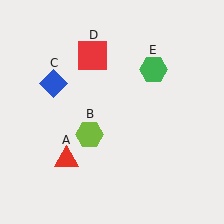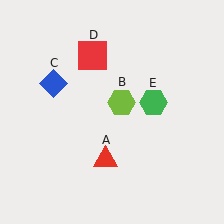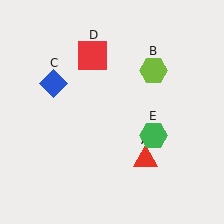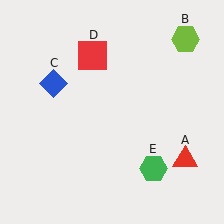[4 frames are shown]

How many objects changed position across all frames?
3 objects changed position: red triangle (object A), lime hexagon (object B), green hexagon (object E).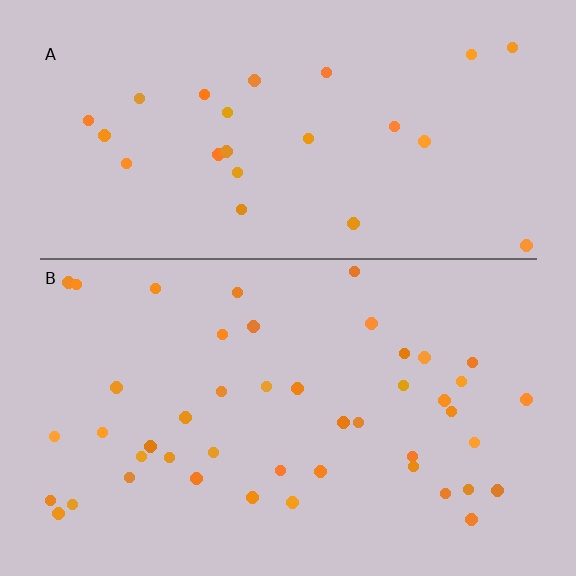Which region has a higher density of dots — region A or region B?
B (the bottom).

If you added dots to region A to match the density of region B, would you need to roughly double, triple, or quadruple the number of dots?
Approximately double.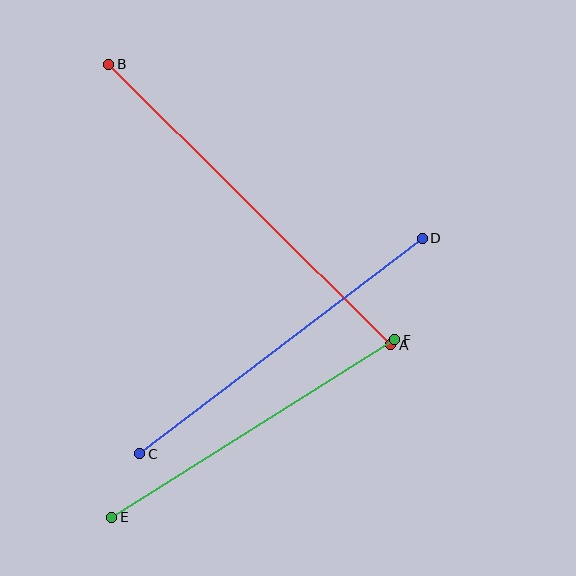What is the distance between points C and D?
The distance is approximately 355 pixels.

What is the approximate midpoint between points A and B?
The midpoint is at approximately (250, 205) pixels.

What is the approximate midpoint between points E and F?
The midpoint is at approximately (253, 429) pixels.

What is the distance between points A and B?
The distance is approximately 398 pixels.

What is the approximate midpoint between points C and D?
The midpoint is at approximately (281, 346) pixels.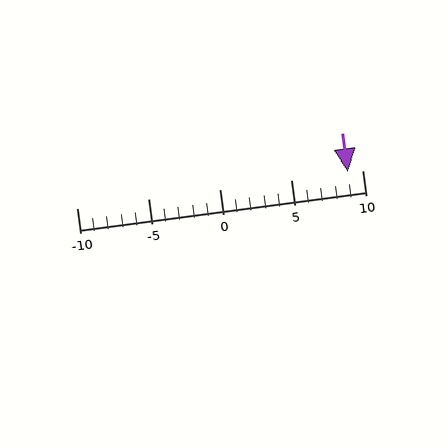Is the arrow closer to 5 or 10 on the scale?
The arrow is closer to 10.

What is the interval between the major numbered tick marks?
The major tick marks are spaced 5 units apart.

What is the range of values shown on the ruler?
The ruler shows values from -10 to 10.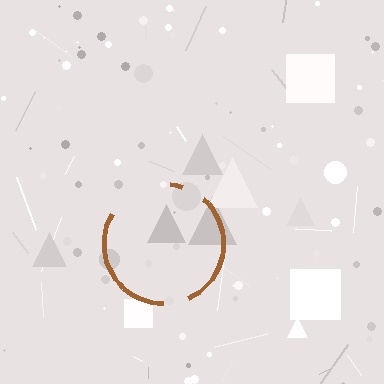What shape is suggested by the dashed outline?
The dashed outline suggests a circle.